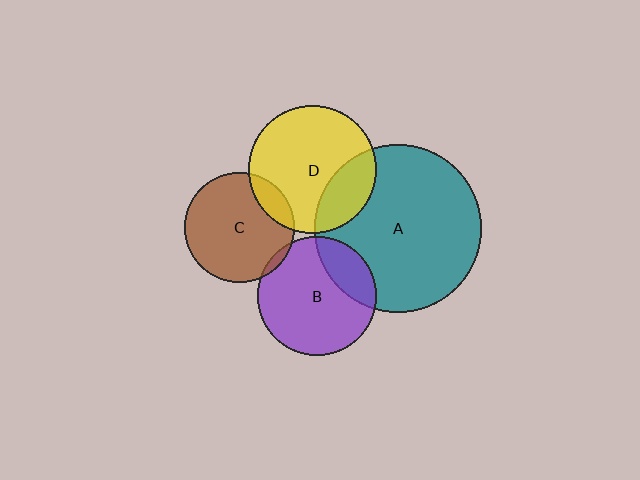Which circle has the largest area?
Circle A (teal).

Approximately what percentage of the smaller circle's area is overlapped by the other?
Approximately 25%.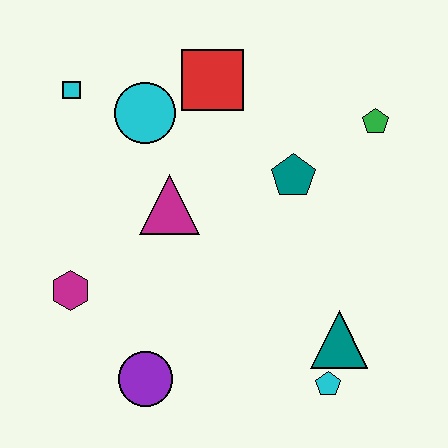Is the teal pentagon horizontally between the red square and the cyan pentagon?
Yes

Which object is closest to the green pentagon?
The teal pentagon is closest to the green pentagon.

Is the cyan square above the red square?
No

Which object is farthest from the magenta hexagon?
The green pentagon is farthest from the magenta hexagon.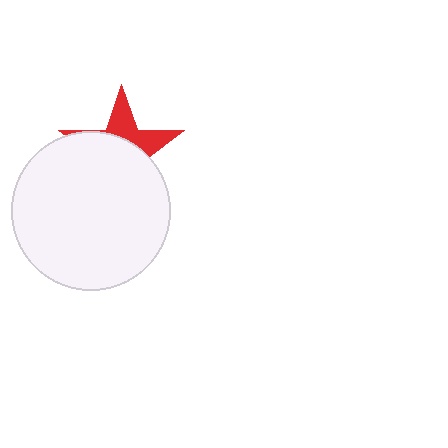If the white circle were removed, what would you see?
You would see the complete red star.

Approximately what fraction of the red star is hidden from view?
Roughly 64% of the red star is hidden behind the white circle.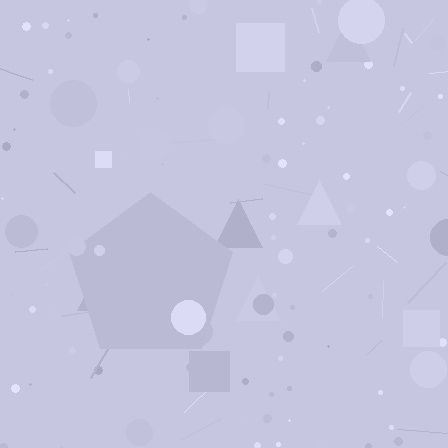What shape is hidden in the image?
A pentagon is hidden in the image.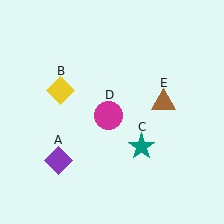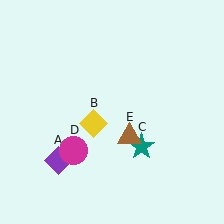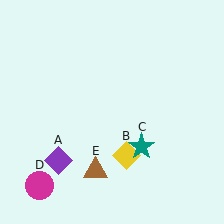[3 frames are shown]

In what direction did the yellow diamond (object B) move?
The yellow diamond (object B) moved down and to the right.